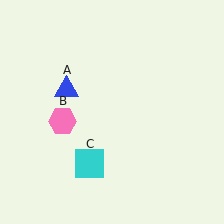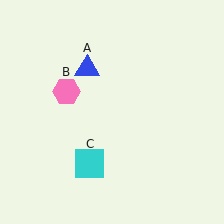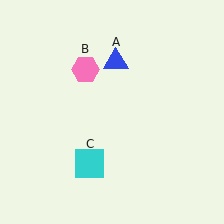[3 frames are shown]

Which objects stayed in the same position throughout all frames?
Cyan square (object C) remained stationary.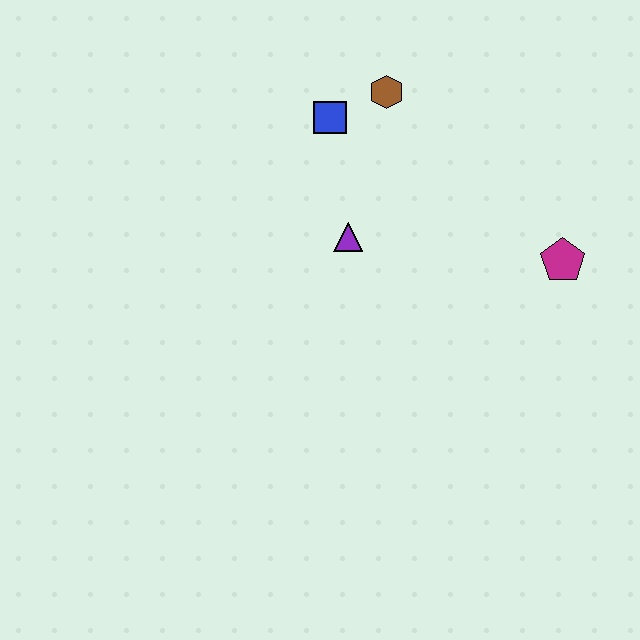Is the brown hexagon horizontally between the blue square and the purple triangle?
No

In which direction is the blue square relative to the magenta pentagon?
The blue square is to the left of the magenta pentagon.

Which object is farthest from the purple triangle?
The magenta pentagon is farthest from the purple triangle.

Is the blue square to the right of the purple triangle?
No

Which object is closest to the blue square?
The brown hexagon is closest to the blue square.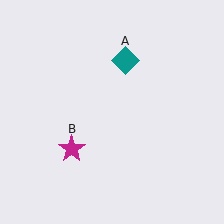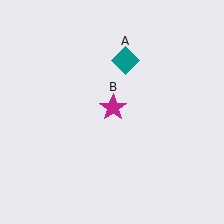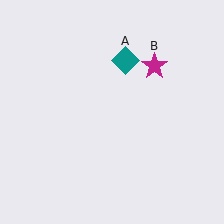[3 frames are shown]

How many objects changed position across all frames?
1 object changed position: magenta star (object B).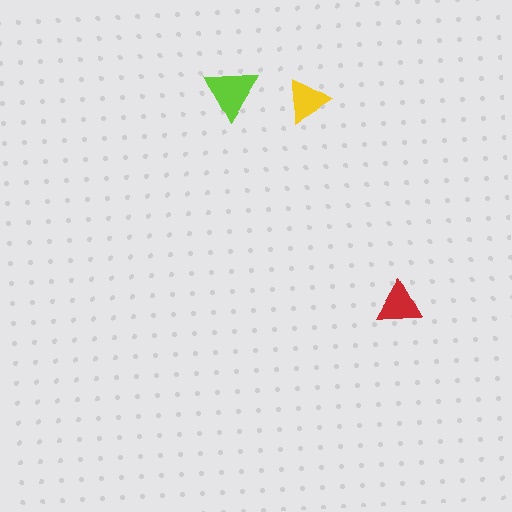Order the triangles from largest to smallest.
the lime one, the red one, the yellow one.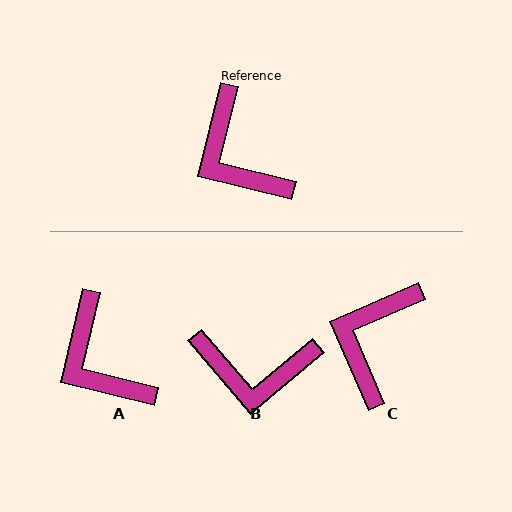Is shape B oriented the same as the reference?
No, it is off by about 54 degrees.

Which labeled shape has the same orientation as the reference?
A.